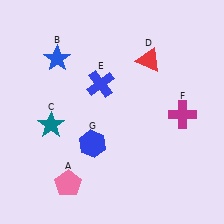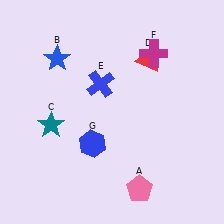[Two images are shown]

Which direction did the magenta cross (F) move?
The magenta cross (F) moved up.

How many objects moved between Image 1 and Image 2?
2 objects moved between the two images.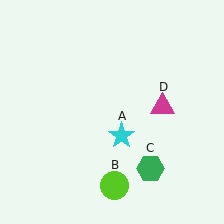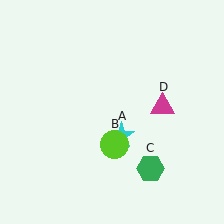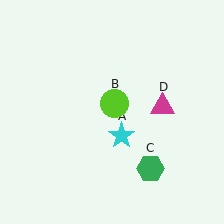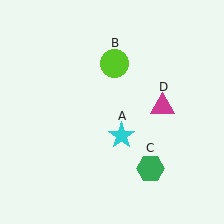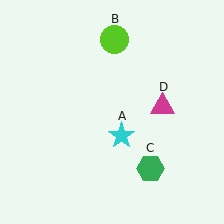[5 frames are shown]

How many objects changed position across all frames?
1 object changed position: lime circle (object B).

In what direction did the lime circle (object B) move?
The lime circle (object B) moved up.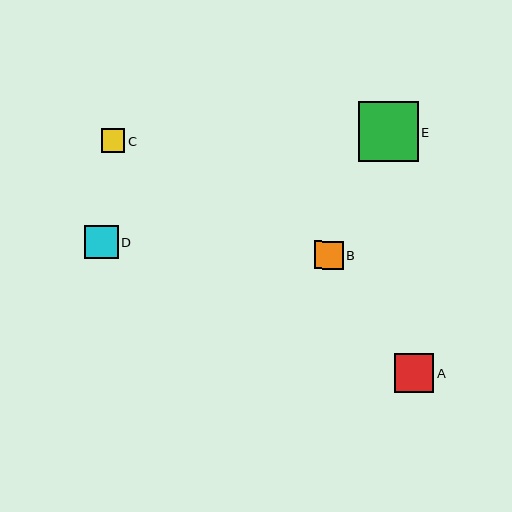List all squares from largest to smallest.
From largest to smallest: E, A, D, B, C.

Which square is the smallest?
Square C is the smallest with a size of approximately 23 pixels.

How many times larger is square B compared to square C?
Square B is approximately 1.2 times the size of square C.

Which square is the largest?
Square E is the largest with a size of approximately 60 pixels.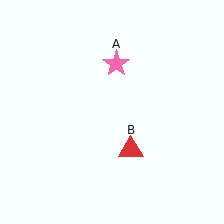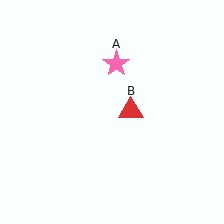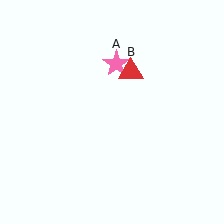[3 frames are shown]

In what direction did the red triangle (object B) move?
The red triangle (object B) moved up.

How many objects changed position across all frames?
1 object changed position: red triangle (object B).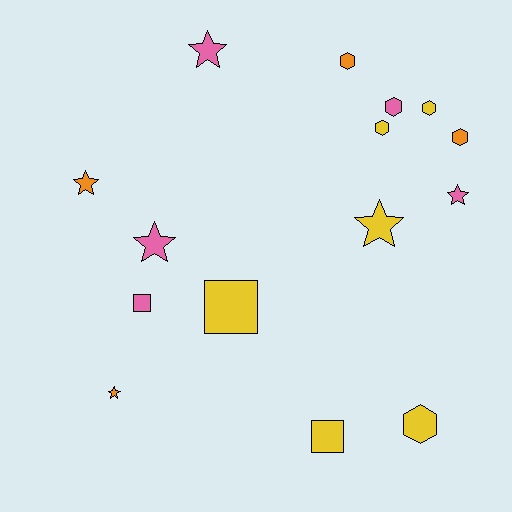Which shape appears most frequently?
Star, with 6 objects.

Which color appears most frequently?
Yellow, with 6 objects.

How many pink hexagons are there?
There is 1 pink hexagon.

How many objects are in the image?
There are 15 objects.